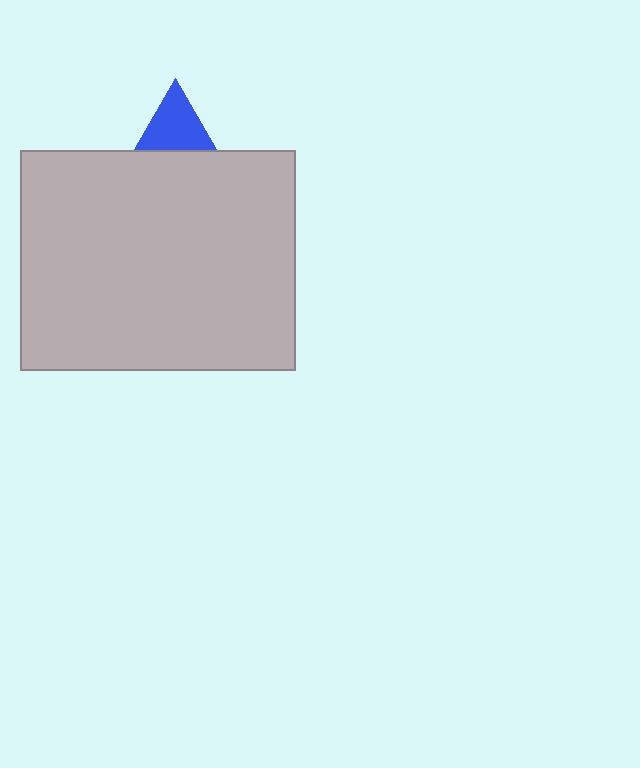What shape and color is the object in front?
The object in front is a light gray rectangle.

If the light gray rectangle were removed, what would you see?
You would see the complete blue triangle.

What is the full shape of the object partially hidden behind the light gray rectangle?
The partially hidden object is a blue triangle.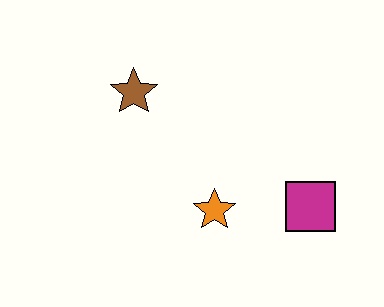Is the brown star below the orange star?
No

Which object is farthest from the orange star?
The brown star is farthest from the orange star.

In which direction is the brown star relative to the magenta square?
The brown star is to the left of the magenta square.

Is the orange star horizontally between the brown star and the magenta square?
Yes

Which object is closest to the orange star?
The magenta square is closest to the orange star.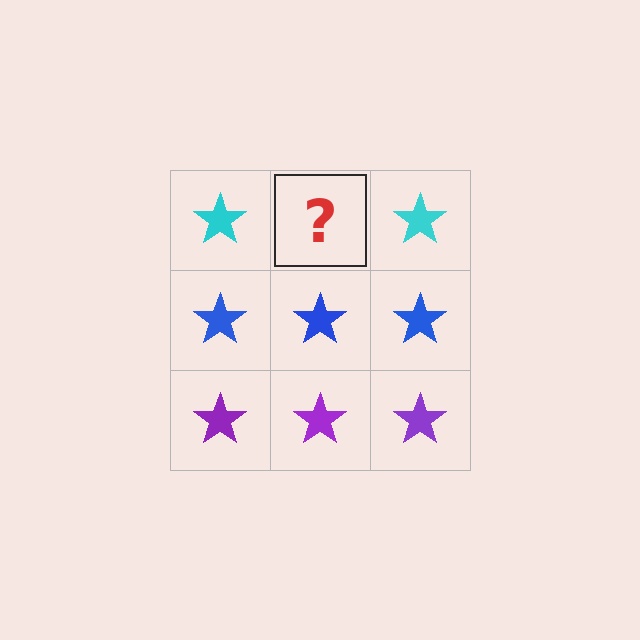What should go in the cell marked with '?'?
The missing cell should contain a cyan star.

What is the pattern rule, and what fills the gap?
The rule is that each row has a consistent color. The gap should be filled with a cyan star.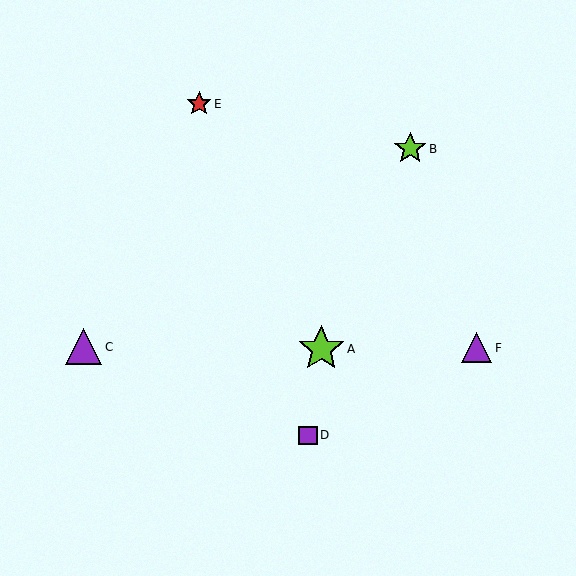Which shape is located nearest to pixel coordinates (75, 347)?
The purple triangle (labeled C) at (84, 347) is nearest to that location.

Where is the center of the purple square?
The center of the purple square is at (308, 435).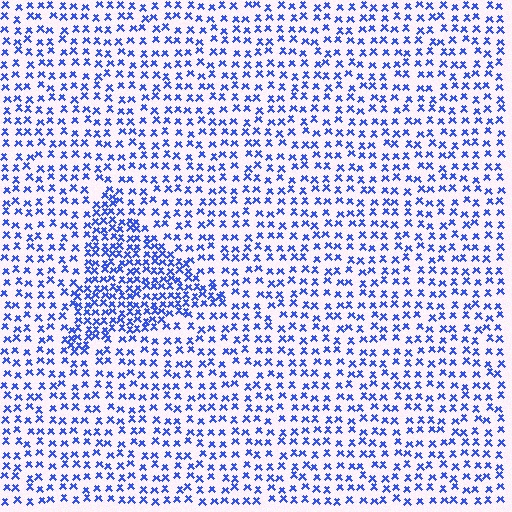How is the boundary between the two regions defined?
The boundary is defined by a change in element density (approximately 1.9x ratio). All elements are the same color, size, and shape.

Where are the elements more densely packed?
The elements are more densely packed inside the triangle boundary.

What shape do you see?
I see a triangle.